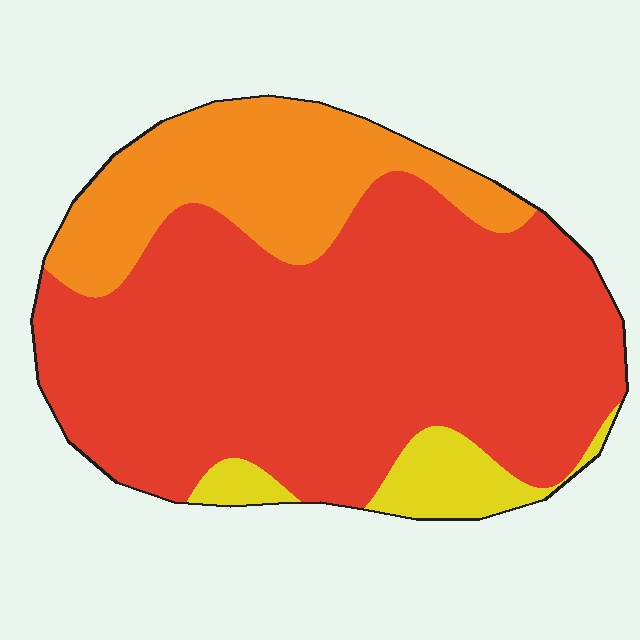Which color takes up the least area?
Yellow, at roughly 10%.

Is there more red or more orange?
Red.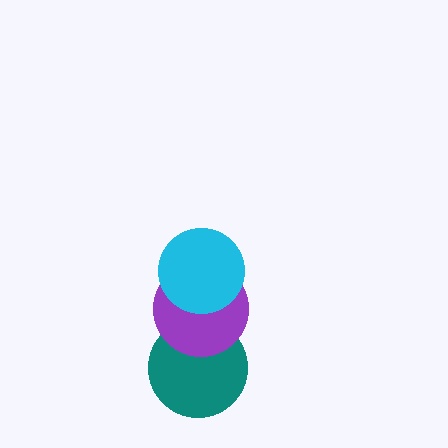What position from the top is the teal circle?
The teal circle is 3rd from the top.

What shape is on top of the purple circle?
The cyan circle is on top of the purple circle.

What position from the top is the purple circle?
The purple circle is 2nd from the top.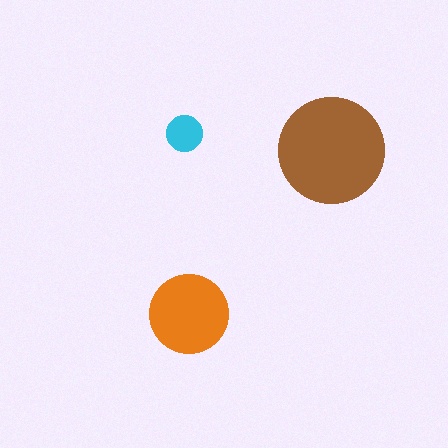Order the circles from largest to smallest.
the brown one, the orange one, the cyan one.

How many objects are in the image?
There are 3 objects in the image.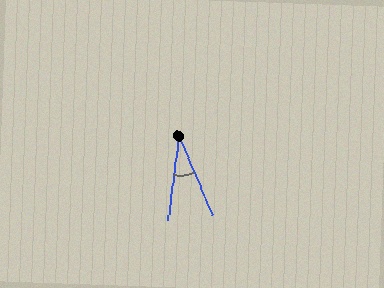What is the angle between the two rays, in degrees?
Approximately 30 degrees.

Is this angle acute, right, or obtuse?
It is acute.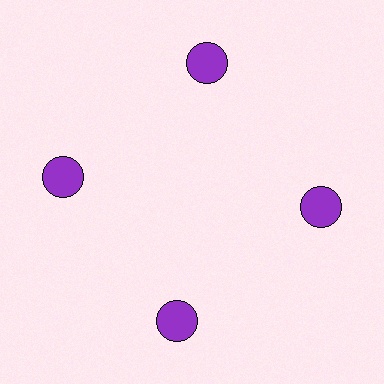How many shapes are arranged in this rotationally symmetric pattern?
There are 4 shapes, arranged in 4 groups of 1.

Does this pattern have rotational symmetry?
Yes, this pattern has 4-fold rotational symmetry. It looks the same after rotating 90 degrees around the center.